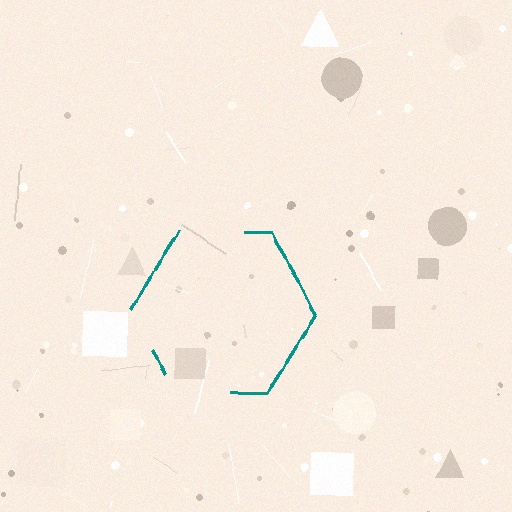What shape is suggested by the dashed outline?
The dashed outline suggests a hexagon.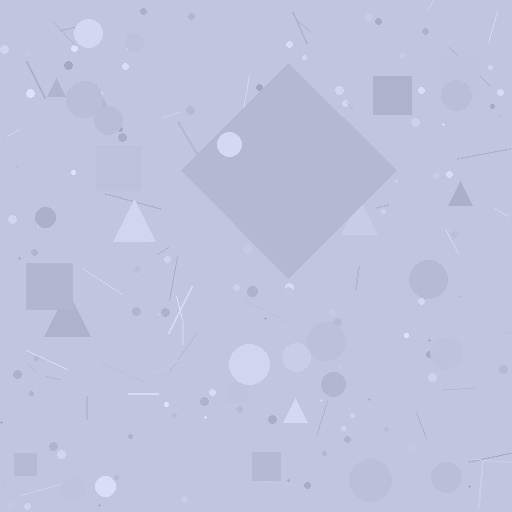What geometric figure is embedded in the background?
A diamond is embedded in the background.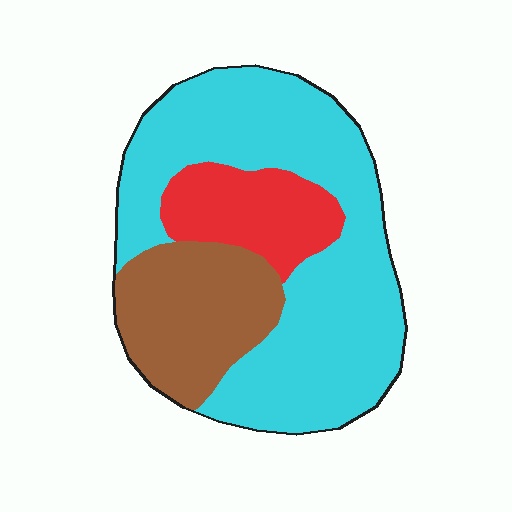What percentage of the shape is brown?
Brown covers around 25% of the shape.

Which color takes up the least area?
Red, at roughly 15%.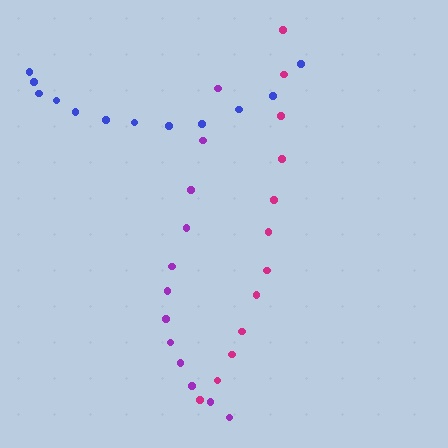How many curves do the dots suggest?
There are 3 distinct paths.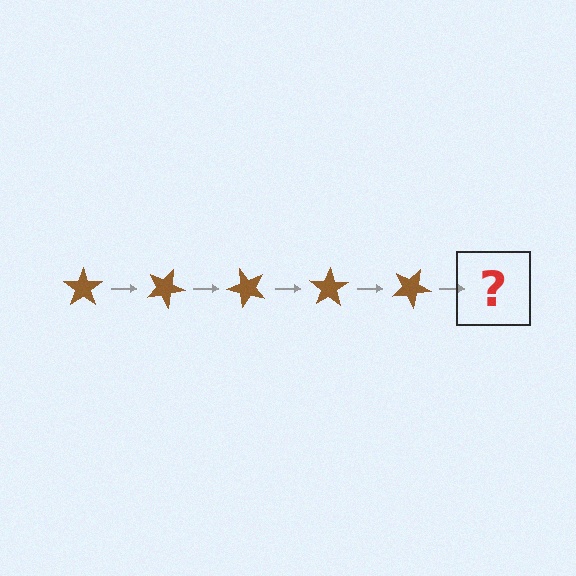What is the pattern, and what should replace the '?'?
The pattern is that the star rotates 25 degrees each step. The '?' should be a brown star rotated 125 degrees.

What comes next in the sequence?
The next element should be a brown star rotated 125 degrees.